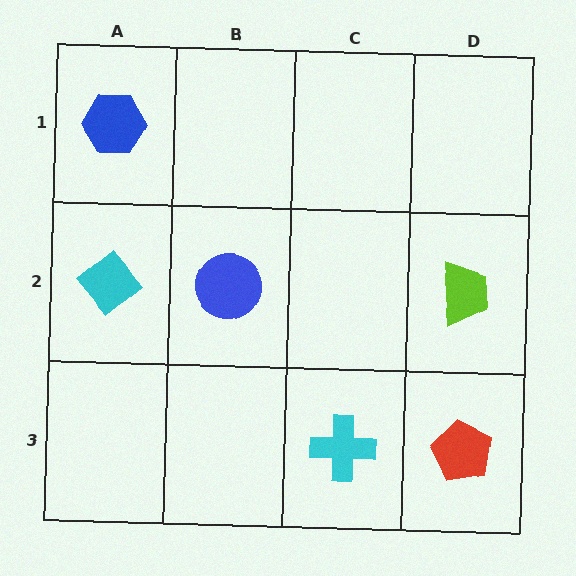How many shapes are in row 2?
3 shapes.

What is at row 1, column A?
A blue hexagon.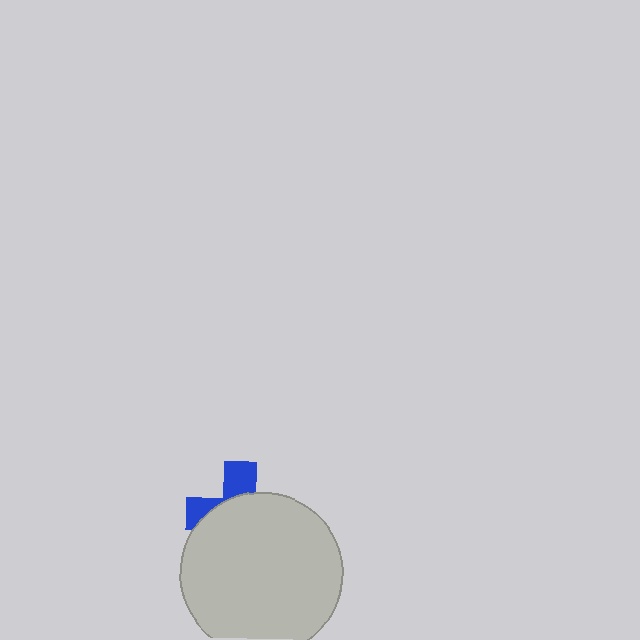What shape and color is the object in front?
The object in front is a light gray circle.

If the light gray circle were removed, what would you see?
You would see the complete blue cross.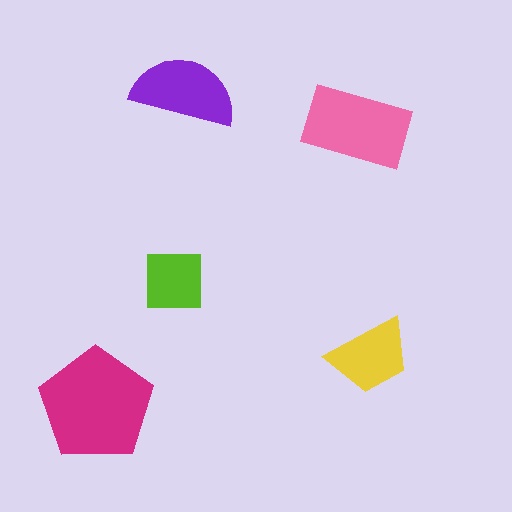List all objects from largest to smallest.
The magenta pentagon, the pink rectangle, the purple semicircle, the yellow trapezoid, the lime square.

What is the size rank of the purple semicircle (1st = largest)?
3rd.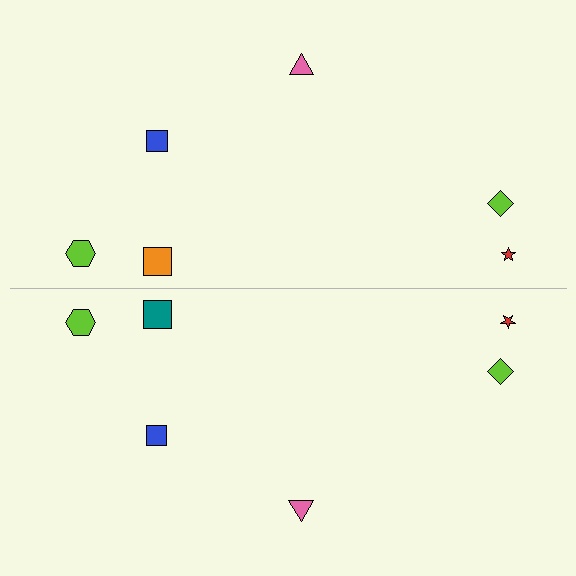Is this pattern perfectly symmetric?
No, the pattern is not perfectly symmetric. The teal square on the bottom side breaks the symmetry — its mirror counterpart is orange.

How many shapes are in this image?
There are 12 shapes in this image.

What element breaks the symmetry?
The teal square on the bottom side breaks the symmetry — its mirror counterpart is orange.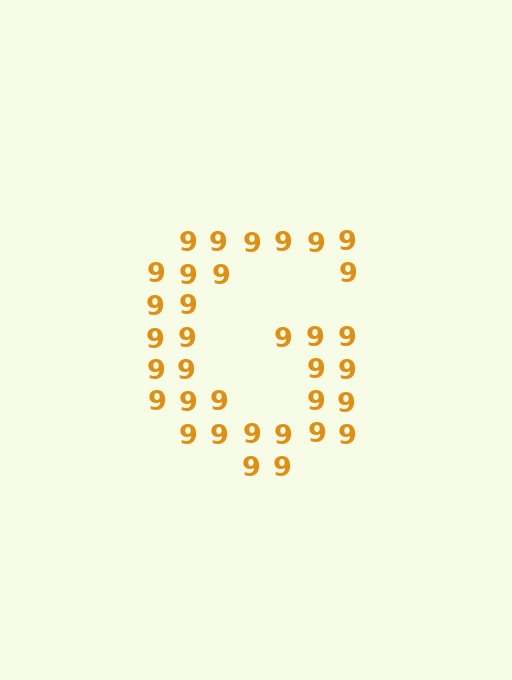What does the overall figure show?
The overall figure shows the letter G.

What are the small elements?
The small elements are digit 9's.